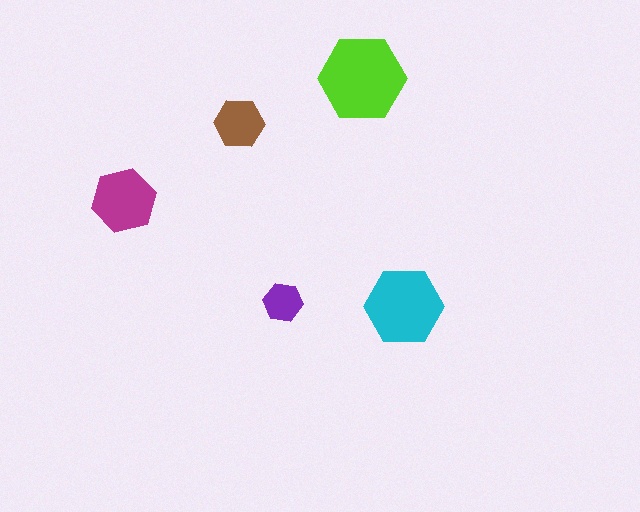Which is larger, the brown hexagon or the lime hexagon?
The lime one.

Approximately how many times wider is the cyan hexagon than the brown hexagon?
About 1.5 times wider.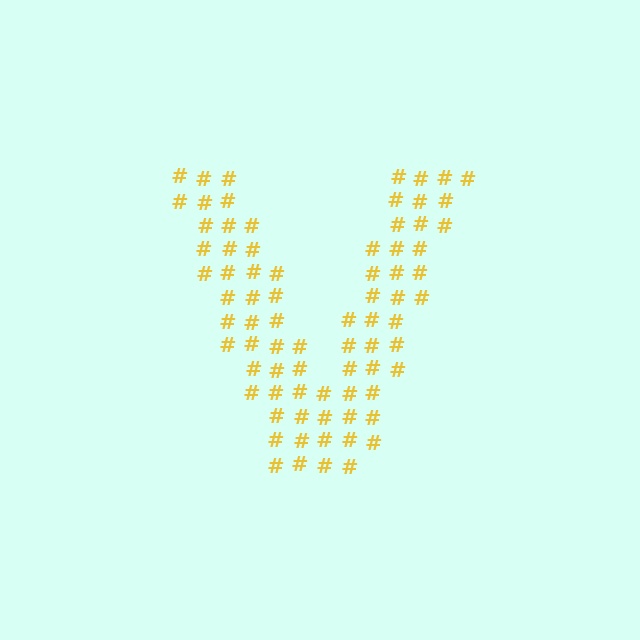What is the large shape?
The large shape is the letter V.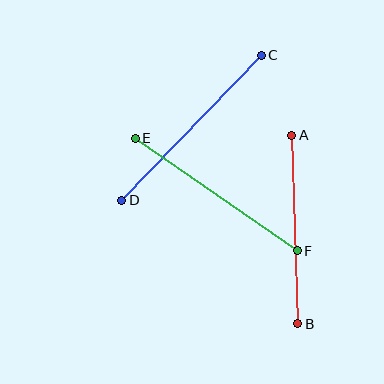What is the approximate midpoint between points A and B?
The midpoint is at approximately (295, 229) pixels.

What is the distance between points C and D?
The distance is approximately 201 pixels.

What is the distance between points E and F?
The distance is approximately 197 pixels.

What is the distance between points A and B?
The distance is approximately 188 pixels.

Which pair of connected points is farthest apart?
Points C and D are farthest apart.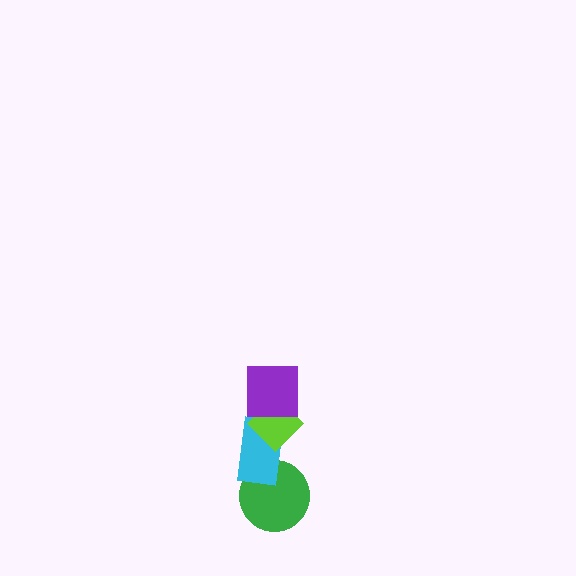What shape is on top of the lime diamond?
The purple square is on top of the lime diamond.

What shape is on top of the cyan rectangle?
The lime diamond is on top of the cyan rectangle.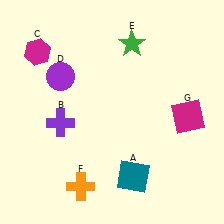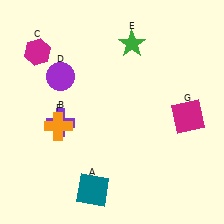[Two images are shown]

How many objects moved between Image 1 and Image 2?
2 objects moved between the two images.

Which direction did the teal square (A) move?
The teal square (A) moved left.